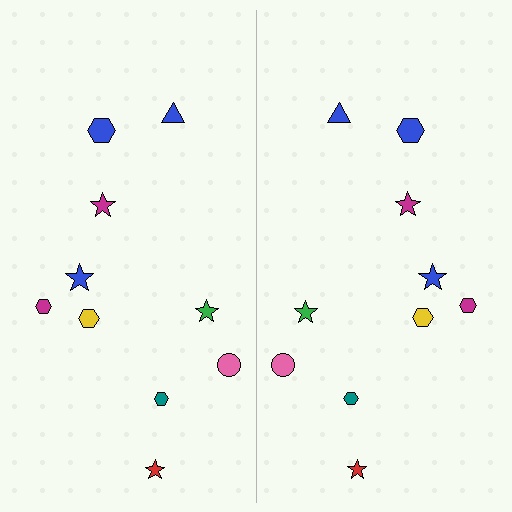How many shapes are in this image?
There are 20 shapes in this image.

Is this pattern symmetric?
Yes, this pattern has bilateral (reflection) symmetry.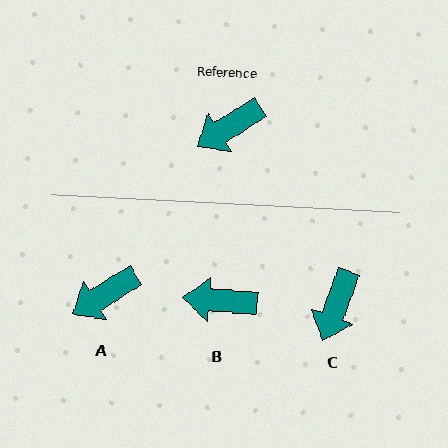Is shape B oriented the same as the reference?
No, it is off by about 36 degrees.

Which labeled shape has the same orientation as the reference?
A.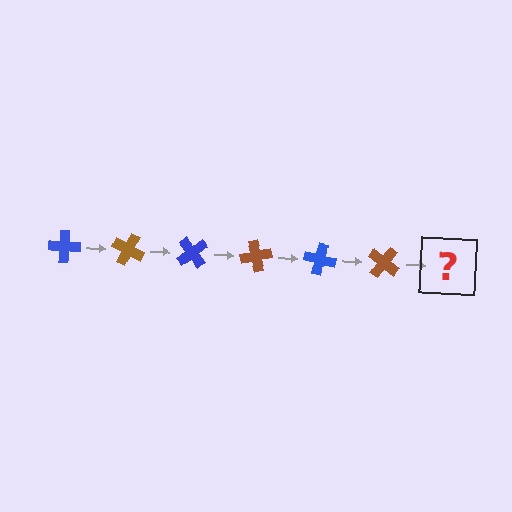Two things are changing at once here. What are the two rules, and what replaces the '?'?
The two rules are that it rotates 25 degrees each step and the color cycles through blue and brown. The '?' should be a blue cross, rotated 150 degrees from the start.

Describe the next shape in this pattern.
It should be a blue cross, rotated 150 degrees from the start.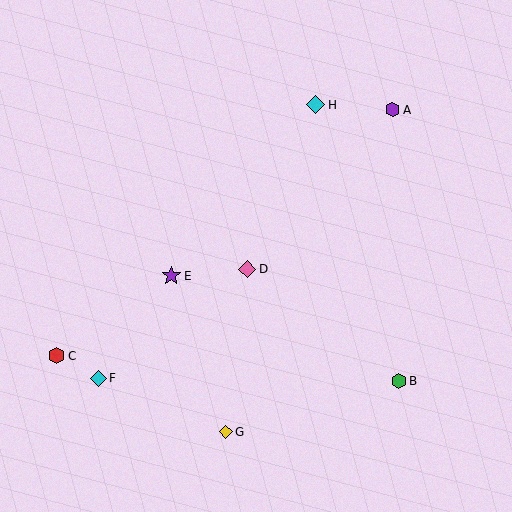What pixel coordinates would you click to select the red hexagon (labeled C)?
Click at (57, 355) to select the red hexagon C.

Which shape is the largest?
The purple star (labeled E) is the largest.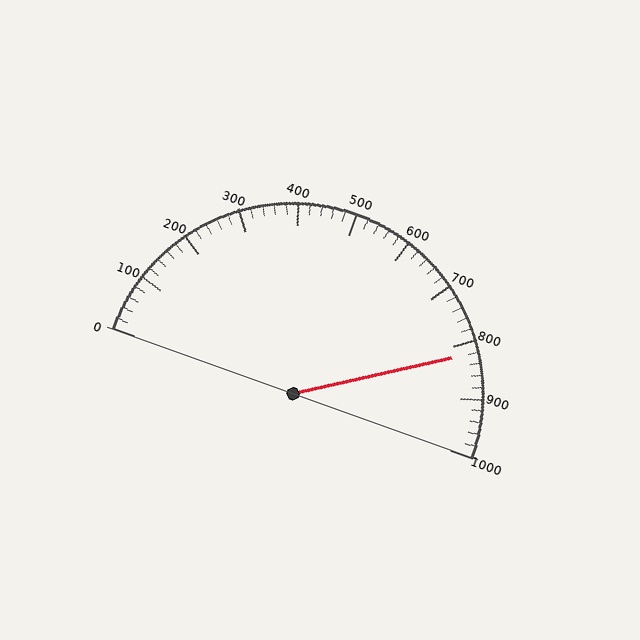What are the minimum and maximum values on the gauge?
The gauge ranges from 0 to 1000.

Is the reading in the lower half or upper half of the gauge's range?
The reading is in the upper half of the range (0 to 1000).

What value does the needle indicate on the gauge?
The needle indicates approximately 820.